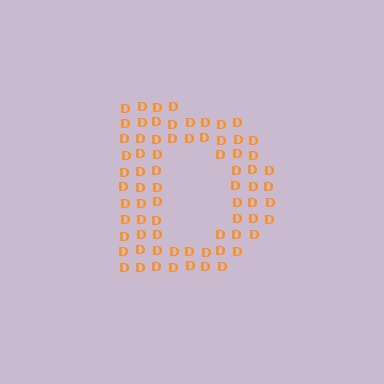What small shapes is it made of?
It is made of small letter D's.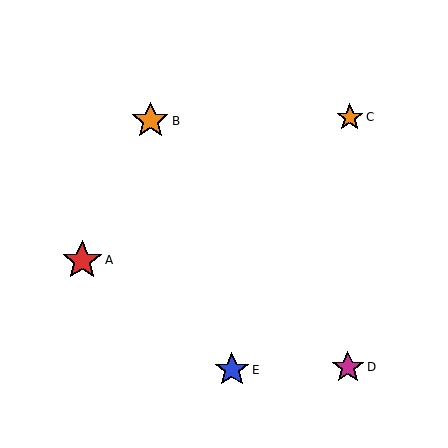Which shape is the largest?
The red star (labeled A) is the largest.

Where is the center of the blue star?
The center of the blue star is at (232, 370).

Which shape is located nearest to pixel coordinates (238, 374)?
The blue star (labeled E) at (232, 370) is nearest to that location.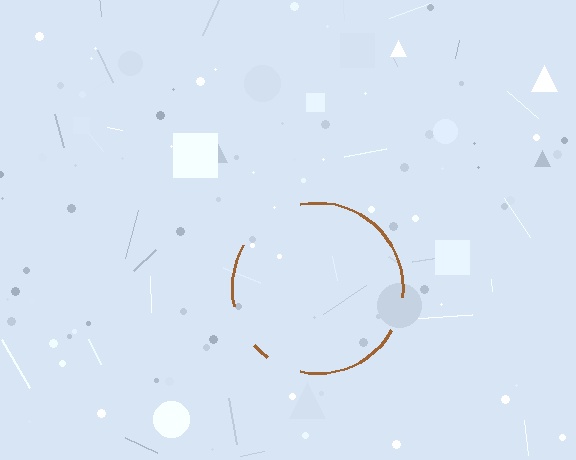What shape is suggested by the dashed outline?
The dashed outline suggests a circle.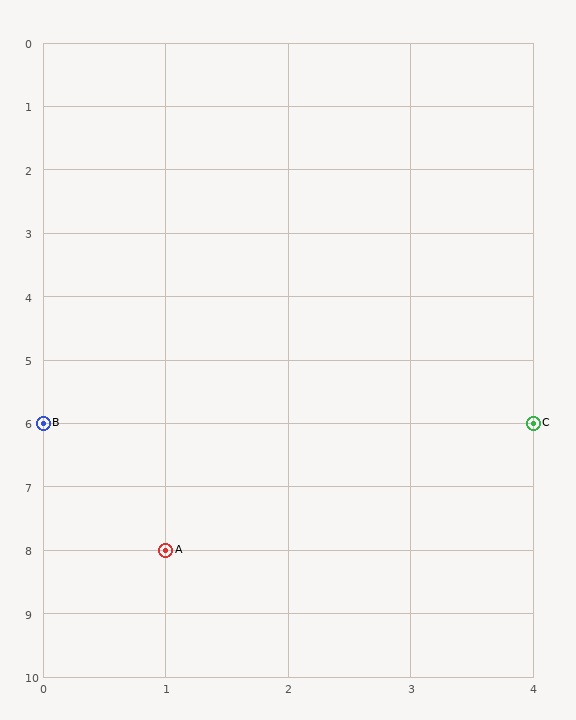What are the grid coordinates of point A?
Point A is at grid coordinates (1, 8).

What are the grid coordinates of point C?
Point C is at grid coordinates (4, 6).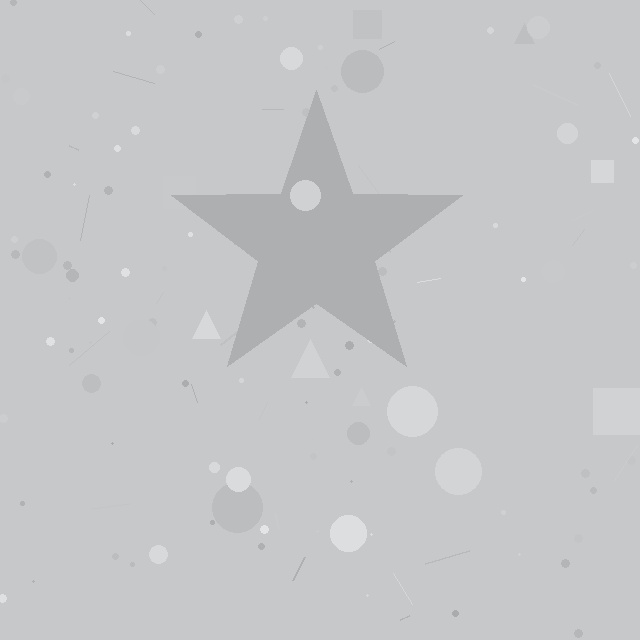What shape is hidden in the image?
A star is hidden in the image.